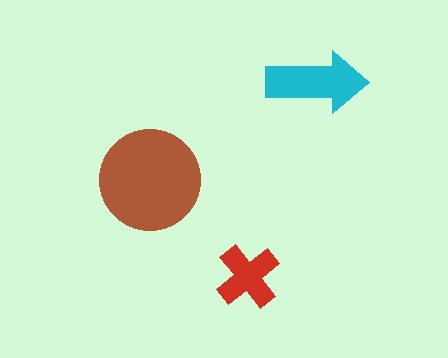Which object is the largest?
The brown circle.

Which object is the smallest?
The red cross.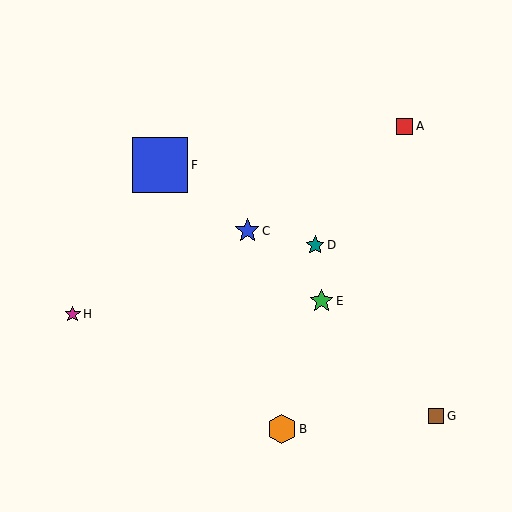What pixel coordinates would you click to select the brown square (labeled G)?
Click at (436, 416) to select the brown square G.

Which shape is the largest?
The blue square (labeled F) is the largest.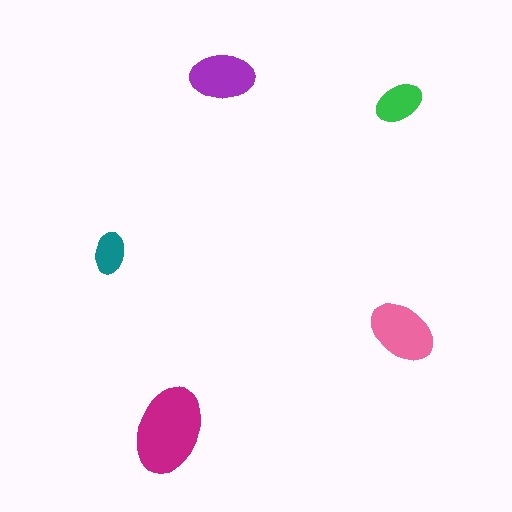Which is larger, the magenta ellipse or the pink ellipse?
The magenta one.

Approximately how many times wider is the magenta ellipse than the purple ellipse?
About 1.5 times wider.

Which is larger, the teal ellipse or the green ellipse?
The green one.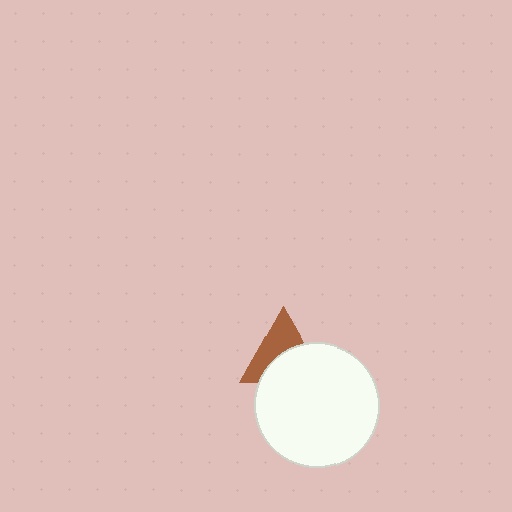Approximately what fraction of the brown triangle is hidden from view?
Roughly 50% of the brown triangle is hidden behind the white circle.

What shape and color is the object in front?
The object in front is a white circle.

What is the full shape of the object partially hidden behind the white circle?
The partially hidden object is a brown triangle.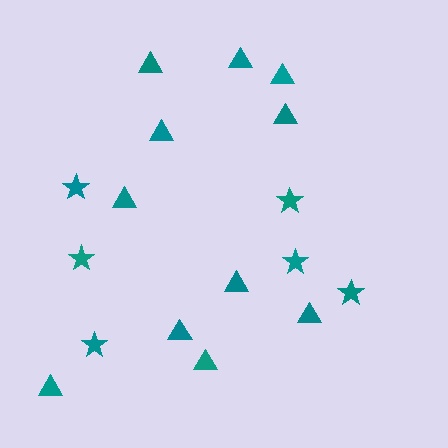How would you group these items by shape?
There are 2 groups: one group of triangles (11) and one group of stars (6).